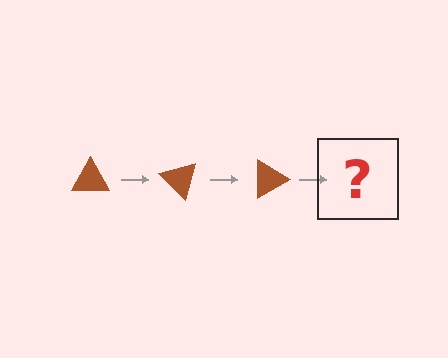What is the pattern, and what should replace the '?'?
The pattern is that the triangle rotates 45 degrees each step. The '?' should be a brown triangle rotated 135 degrees.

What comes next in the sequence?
The next element should be a brown triangle rotated 135 degrees.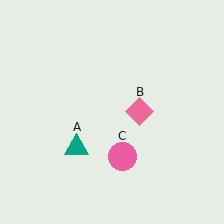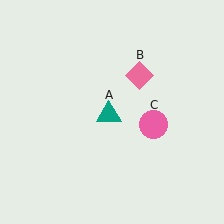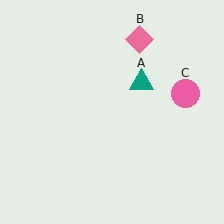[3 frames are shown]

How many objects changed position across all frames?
3 objects changed position: teal triangle (object A), pink diamond (object B), pink circle (object C).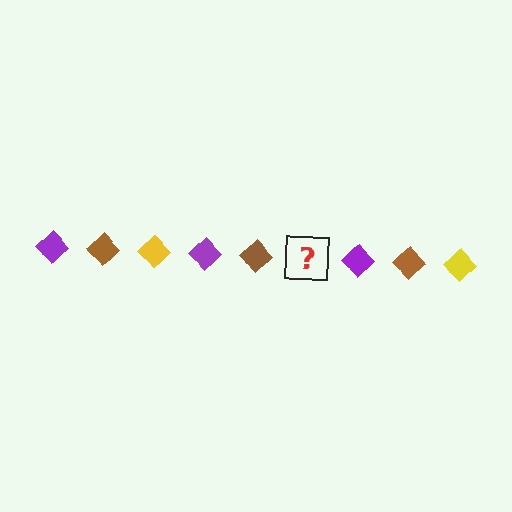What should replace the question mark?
The question mark should be replaced with a yellow diamond.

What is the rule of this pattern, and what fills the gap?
The rule is that the pattern cycles through purple, brown, yellow diamonds. The gap should be filled with a yellow diamond.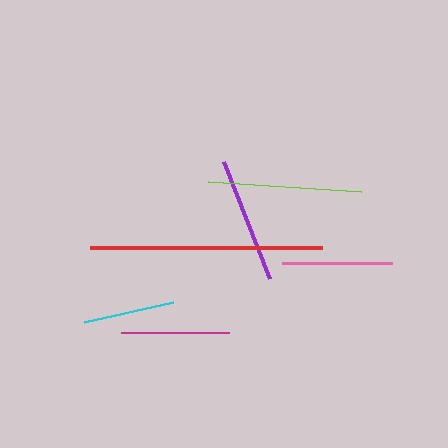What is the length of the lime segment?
The lime segment is approximately 153 pixels long.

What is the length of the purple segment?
The purple segment is approximately 126 pixels long.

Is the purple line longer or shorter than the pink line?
The purple line is longer than the pink line.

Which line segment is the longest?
The red line is the longest at approximately 232 pixels.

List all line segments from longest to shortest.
From longest to shortest: red, lime, purple, pink, magenta, cyan.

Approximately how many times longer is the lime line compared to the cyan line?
The lime line is approximately 1.7 times the length of the cyan line.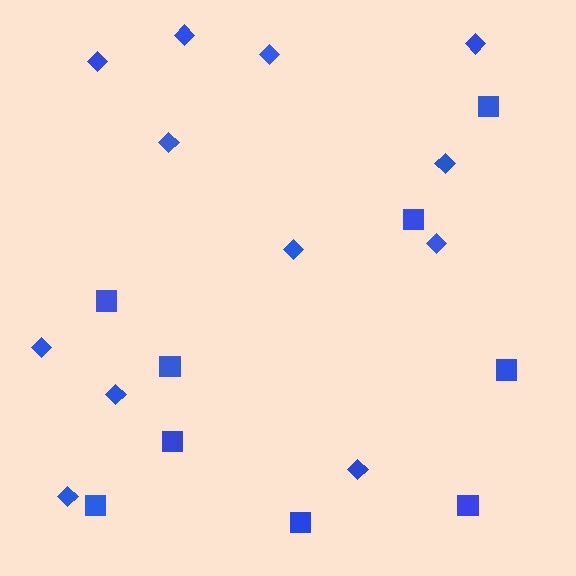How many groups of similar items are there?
There are 2 groups: one group of diamonds (12) and one group of squares (9).